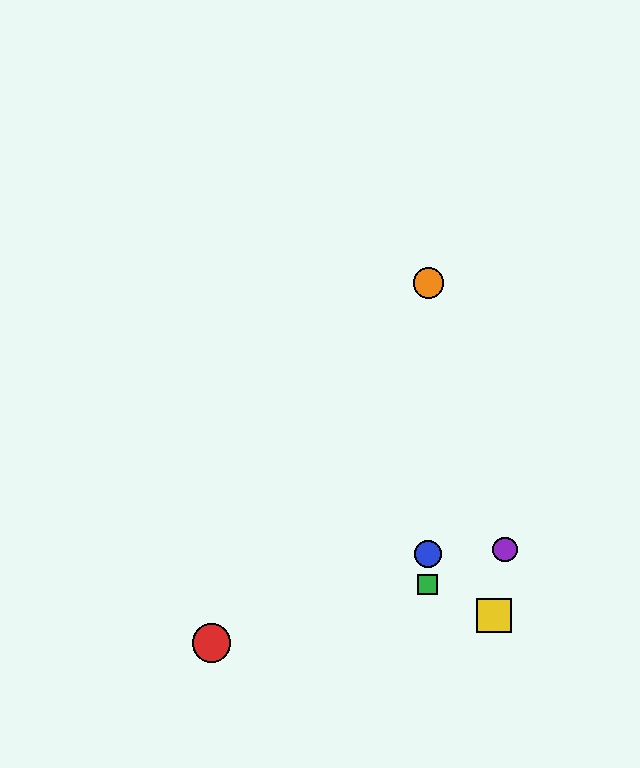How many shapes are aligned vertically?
3 shapes (the blue circle, the green square, the orange circle) are aligned vertically.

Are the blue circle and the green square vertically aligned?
Yes, both are at x≈428.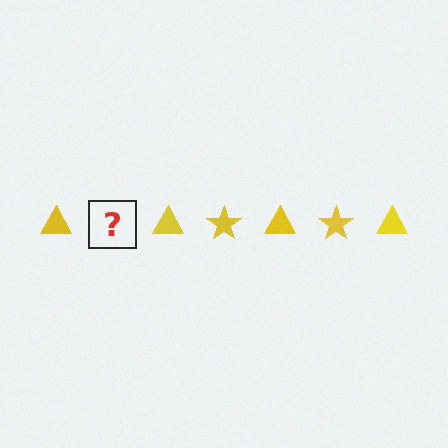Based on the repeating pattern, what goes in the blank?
The blank should be a yellow star.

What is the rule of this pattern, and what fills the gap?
The rule is that the pattern cycles through triangle, star shapes in yellow. The gap should be filled with a yellow star.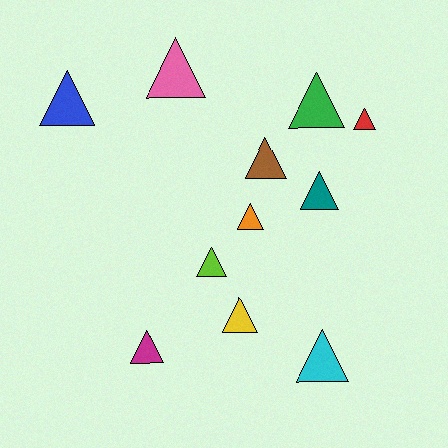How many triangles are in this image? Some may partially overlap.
There are 11 triangles.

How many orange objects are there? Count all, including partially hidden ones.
There is 1 orange object.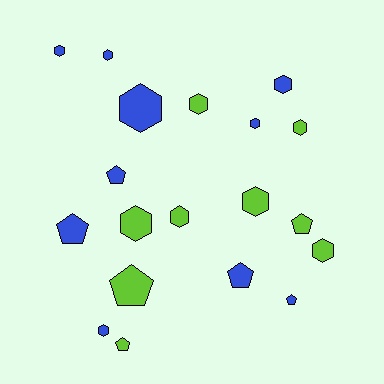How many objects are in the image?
There are 19 objects.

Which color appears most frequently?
Blue, with 10 objects.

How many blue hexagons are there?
There are 6 blue hexagons.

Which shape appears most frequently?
Hexagon, with 12 objects.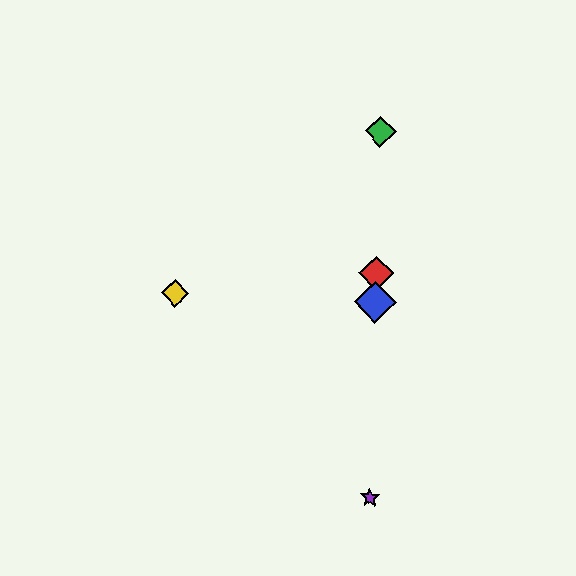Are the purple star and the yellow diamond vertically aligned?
No, the purple star is at x≈370 and the yellow diamond is at x≈175.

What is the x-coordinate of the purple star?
The purple star is at x≈370.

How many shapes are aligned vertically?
4 shapes (the red diamond, the blue diamond, the green diamond, the purple star) are aligned vertically.